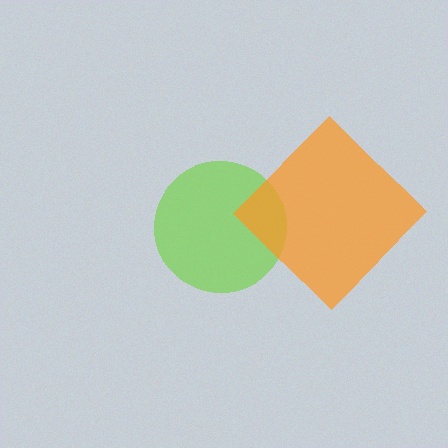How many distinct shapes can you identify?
There are 2 distinct shapes: a lime circle, an orange diamond.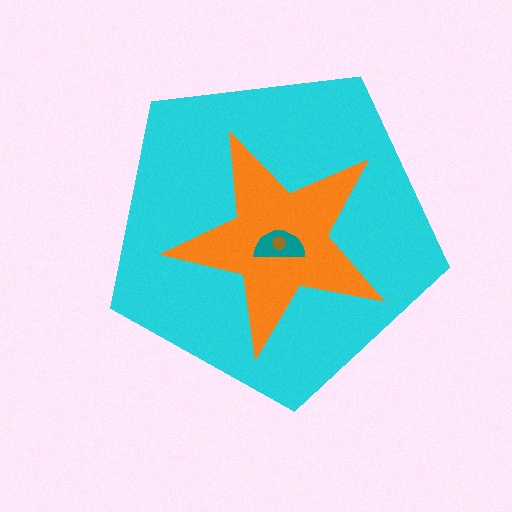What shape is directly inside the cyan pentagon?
The orange star.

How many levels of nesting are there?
4.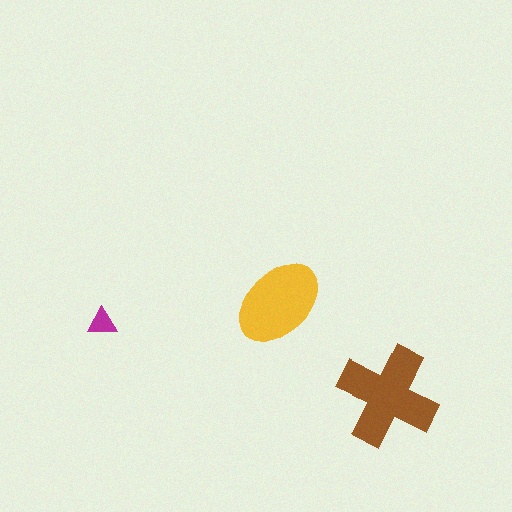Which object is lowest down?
The brown cross is bottommost.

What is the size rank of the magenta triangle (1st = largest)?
3rd.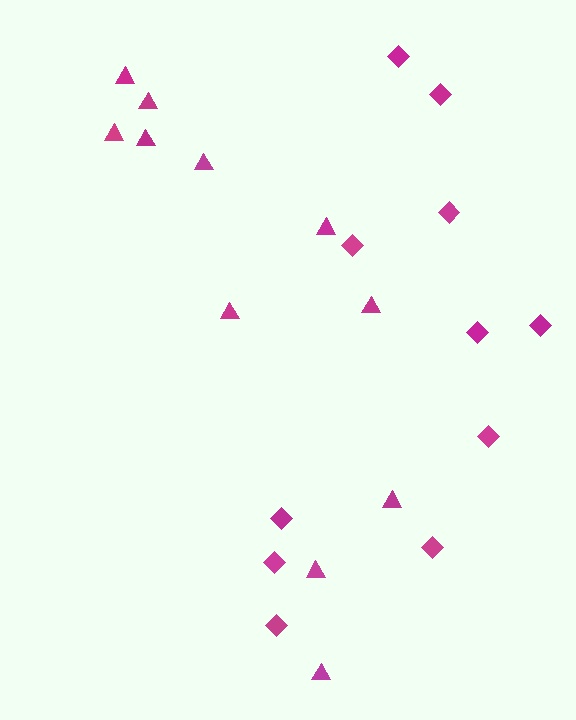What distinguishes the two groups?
There are 2 groups: one group of diamonds (11) and one group of triangles (11).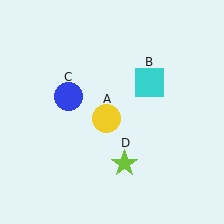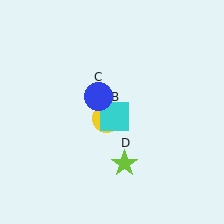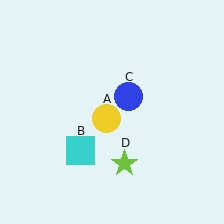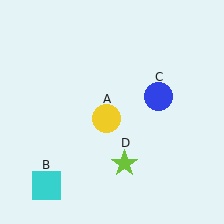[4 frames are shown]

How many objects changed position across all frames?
2 objects changed position: cyan square (object B), blue circle (object C).